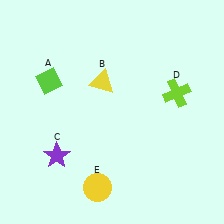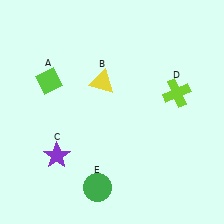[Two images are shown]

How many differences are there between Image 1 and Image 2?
There is 1 difference between the two images.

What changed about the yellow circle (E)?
In Image 1, E is yellow. In Image 2, it changed to green.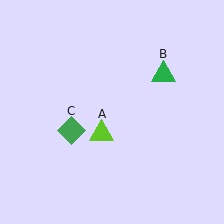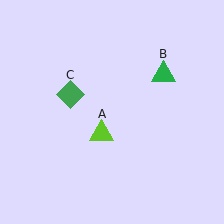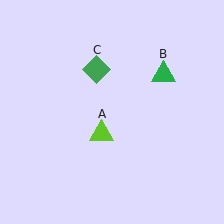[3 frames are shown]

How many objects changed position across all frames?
1 object changed position: green diamond (object C).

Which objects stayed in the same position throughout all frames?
Lime triangle (object A) and green triangle (object B) remained stationary.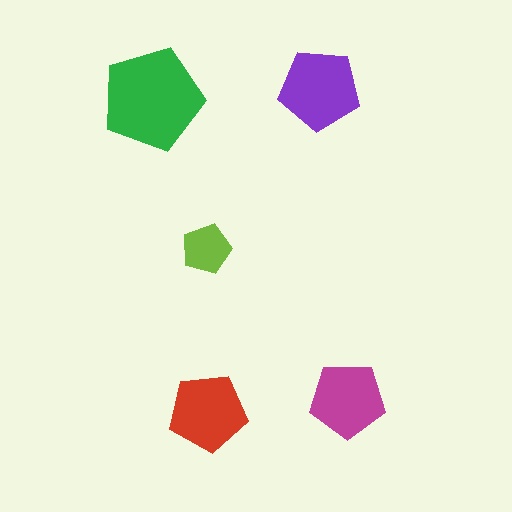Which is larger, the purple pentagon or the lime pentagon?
The purple one.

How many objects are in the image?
There are 5 objects in the image.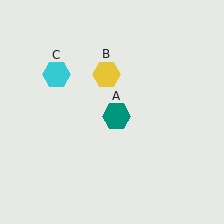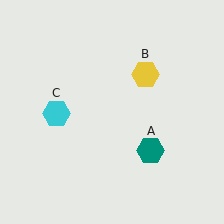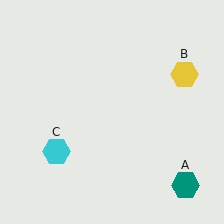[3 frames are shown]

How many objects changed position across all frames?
3 objects changed position: teal hexagon (object A), yellow hexagon (object B), cyan hexagon (object C).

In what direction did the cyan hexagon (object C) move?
The cyan hexagon (object C) moved down.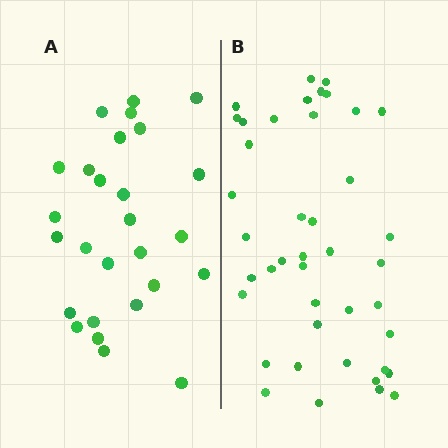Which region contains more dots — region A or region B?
Region B (the right region) has more dots.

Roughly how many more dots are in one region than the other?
Region B has approximately 15 more dots than region A.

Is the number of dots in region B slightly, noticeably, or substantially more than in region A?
Region B has substantially more. The ratio is roughly 1.6 to 1.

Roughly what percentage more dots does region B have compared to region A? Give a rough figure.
About 55% more.